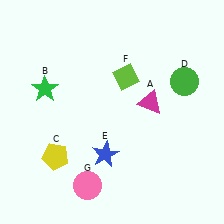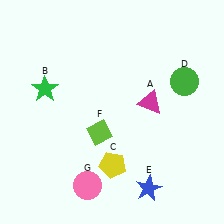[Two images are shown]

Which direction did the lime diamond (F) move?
The lime diamond (F) moved down.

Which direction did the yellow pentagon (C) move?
The yellow pentagon (C) moved right.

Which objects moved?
The objects that moved are: the yellow pentagon (C), the blue star (E), the lime diamond (F).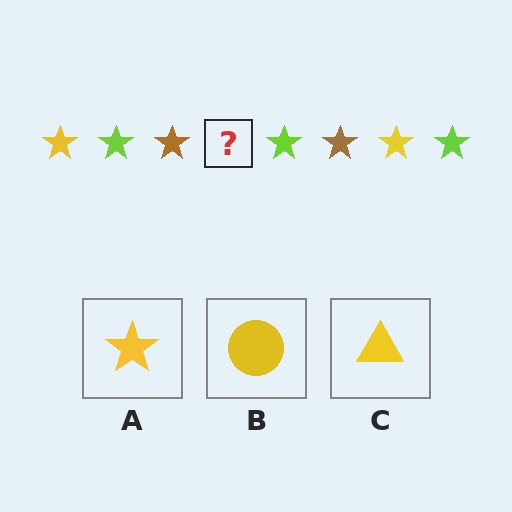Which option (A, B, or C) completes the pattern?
A.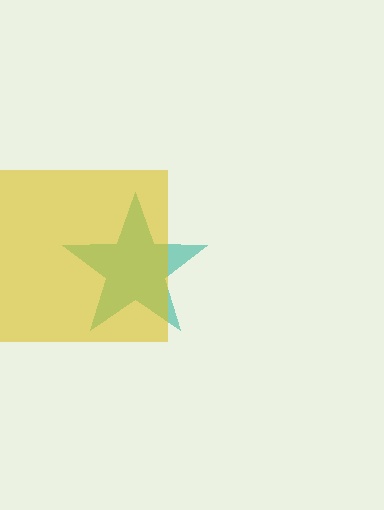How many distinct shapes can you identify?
There are 2 distinct shapes: a teal star, a yellow square.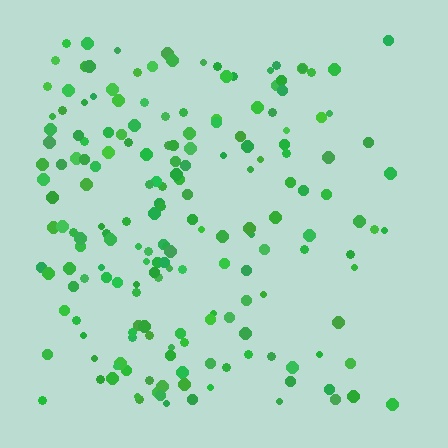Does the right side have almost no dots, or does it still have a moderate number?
Still a moderate number, just noticeably fewer than the left.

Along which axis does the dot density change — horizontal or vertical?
Horizontal.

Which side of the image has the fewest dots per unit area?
The right.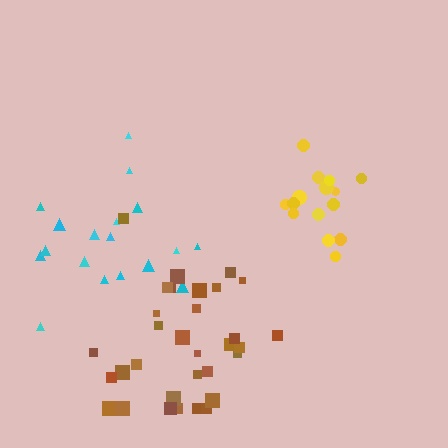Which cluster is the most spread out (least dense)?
Cyan.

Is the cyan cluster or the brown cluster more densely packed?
Brown.